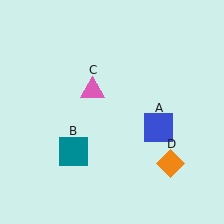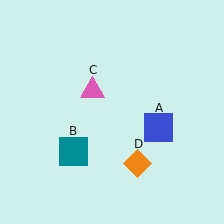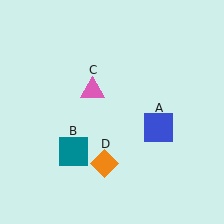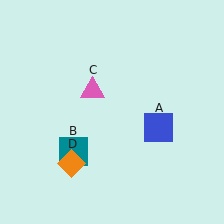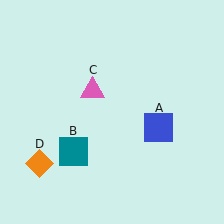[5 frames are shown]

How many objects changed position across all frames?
1 object changed position: orange diamond (object D).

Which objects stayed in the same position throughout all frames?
Blue square (object A) and teal square (object B) and pink triangle (object C) remained stationary.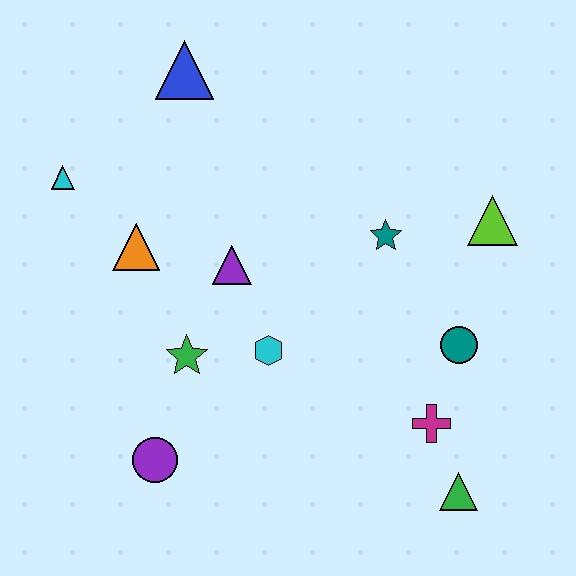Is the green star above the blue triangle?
No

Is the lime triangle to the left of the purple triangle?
No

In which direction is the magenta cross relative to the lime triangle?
The magenta cross is below the lime triangle.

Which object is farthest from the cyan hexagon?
The blue triangle is farthest from the cyan hexagon.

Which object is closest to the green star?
The cyan hexagon is closest to the green star.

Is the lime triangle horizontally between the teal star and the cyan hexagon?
No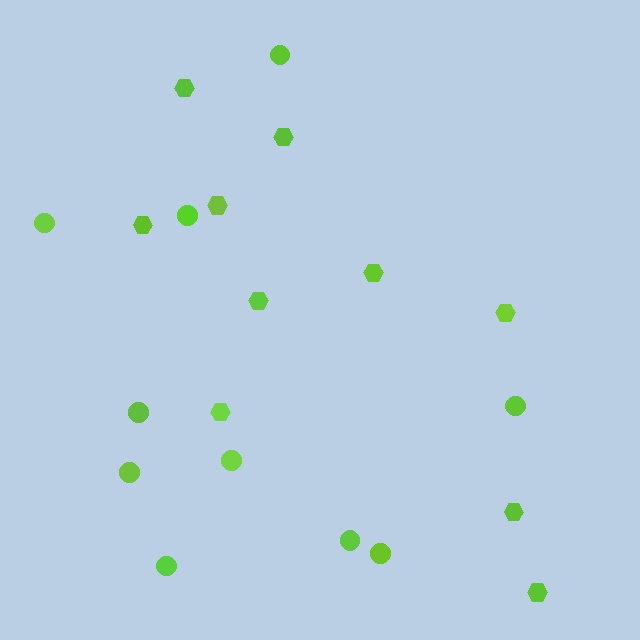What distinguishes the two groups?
There are 2 groups: one group of hexagons (10) and one group of circles (10).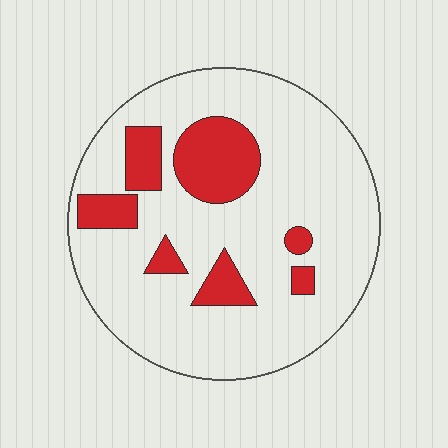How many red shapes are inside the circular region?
7.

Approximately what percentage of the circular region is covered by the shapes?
Approximately 20%.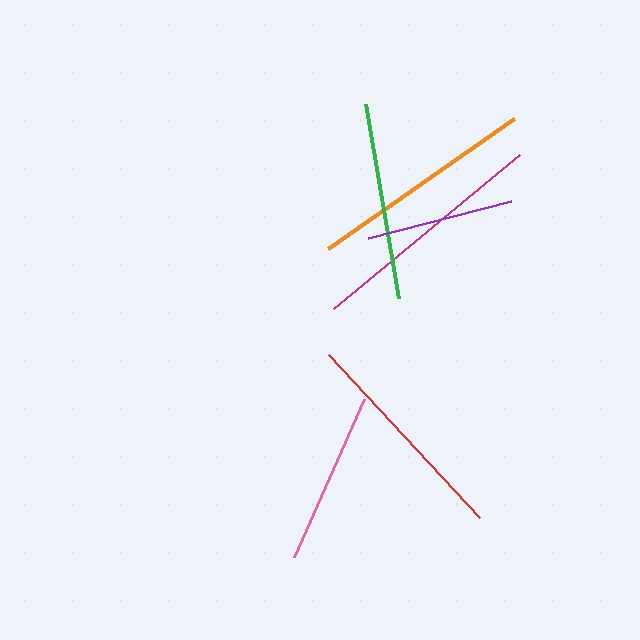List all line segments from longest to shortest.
From longest to shortest: magenta, orange, red, green, pink, purple.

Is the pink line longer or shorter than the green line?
The green line is longer than the pink line.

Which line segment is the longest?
The magenta line is the longest at approximately 241 pixels.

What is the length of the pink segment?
The pink segment is approximately 173 pixels long.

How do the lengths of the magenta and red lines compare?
The magenta and red lines are approximately the same length.